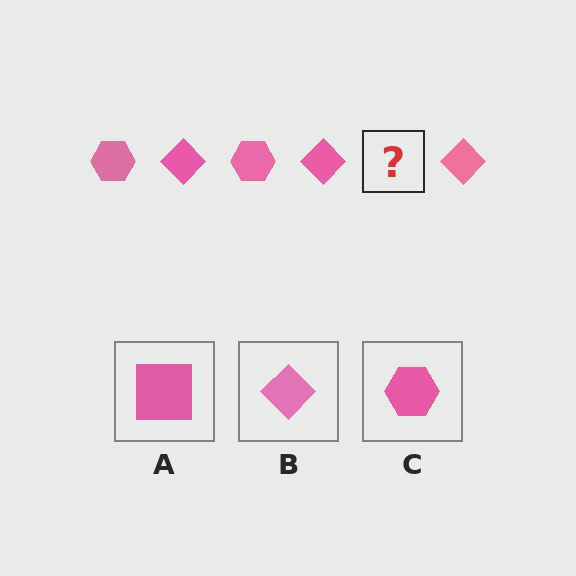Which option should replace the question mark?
Option C.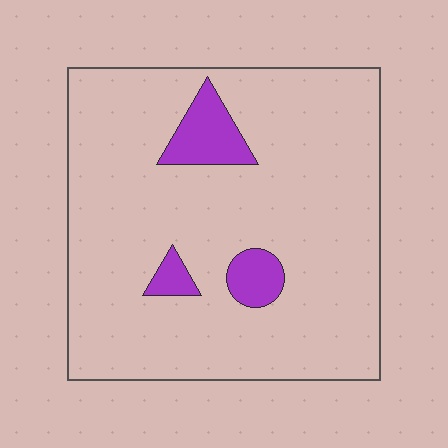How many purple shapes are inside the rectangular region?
3.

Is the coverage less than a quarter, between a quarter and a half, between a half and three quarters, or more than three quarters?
Less than a quarter.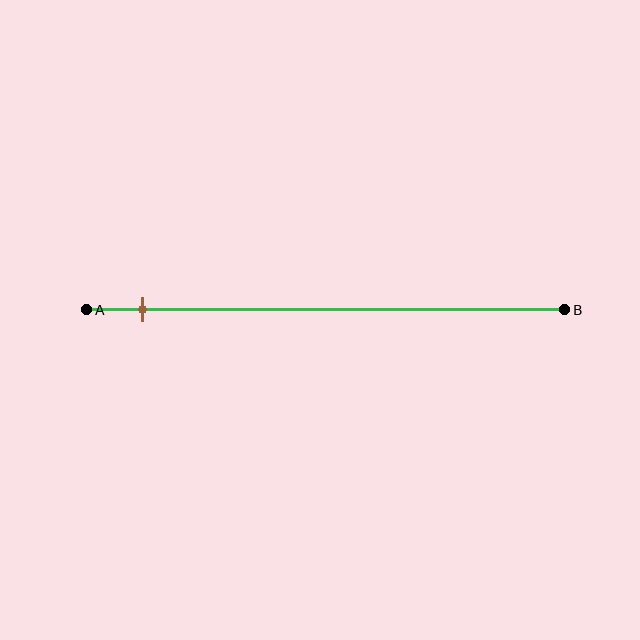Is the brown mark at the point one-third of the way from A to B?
No, the mark is at about 10% from A, not at the 33% one-third point.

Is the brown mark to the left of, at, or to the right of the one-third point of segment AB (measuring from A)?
The brown mark is to the left of the one-third point of segment AB.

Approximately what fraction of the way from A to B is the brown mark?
The brown mark is approximately 10% of the way from A to B.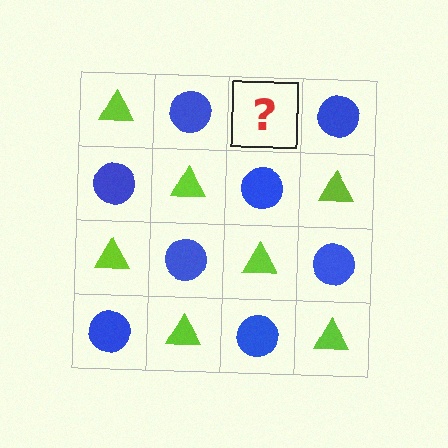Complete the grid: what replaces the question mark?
The question mark should be replaced with a lime triangle.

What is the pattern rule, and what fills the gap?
The rule is that it alternates lime triangle and blue circle in a checkerboard pattern. The gap should be filled with a lime triangle.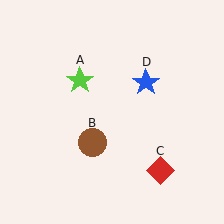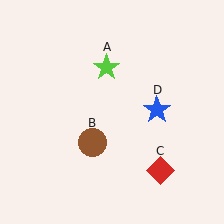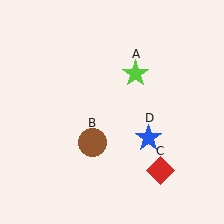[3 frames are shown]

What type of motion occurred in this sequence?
The lime star (object A), blue star (object D) rotated clockwise around the center of the scene.